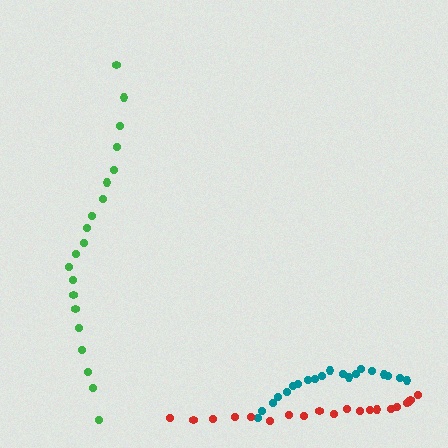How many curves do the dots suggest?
There are 3 distinct paths.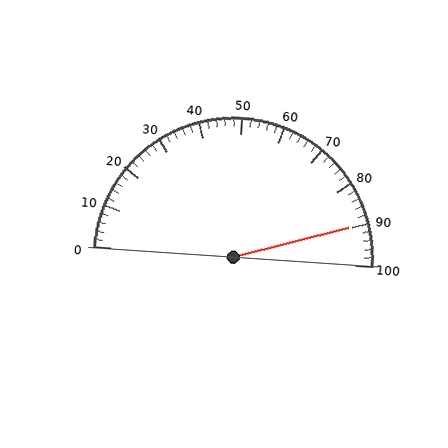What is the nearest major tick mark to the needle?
The nearest major tick mark is 90.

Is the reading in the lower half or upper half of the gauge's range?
The reading is in the upper half of the range (0 to 100).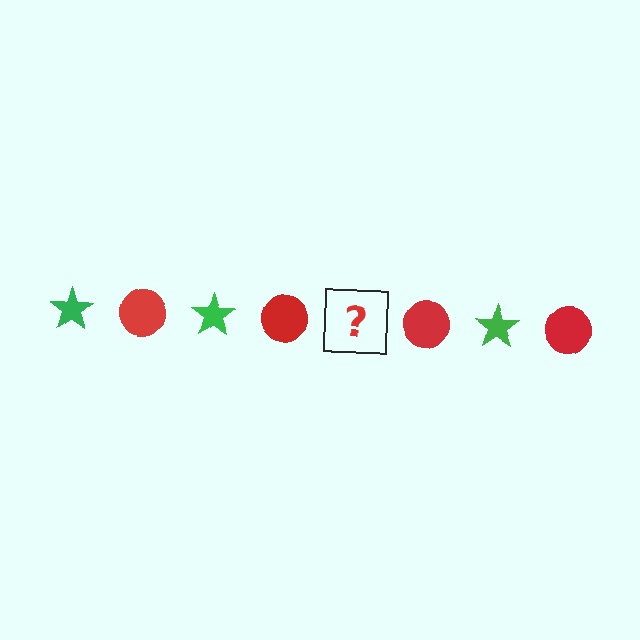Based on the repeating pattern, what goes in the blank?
The blank should be a green star.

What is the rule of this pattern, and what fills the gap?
The rule is that the pattern alternates between green star and red circle. The gap should be filled with a green star.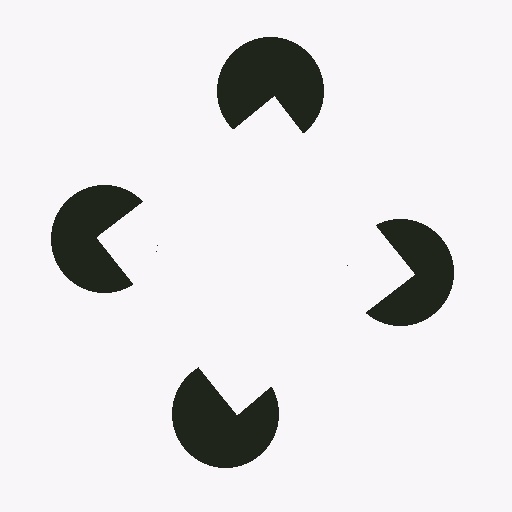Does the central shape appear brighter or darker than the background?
It typically appears slightly brighter than the background, even though no actual brightness change is drawn.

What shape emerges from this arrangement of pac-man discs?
An illusory square — its edges are inferred from the aligned wedge cuts in the pac-man discs, not physically drawn.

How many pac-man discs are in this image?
There are 4 — one at each vertex of the illusory square.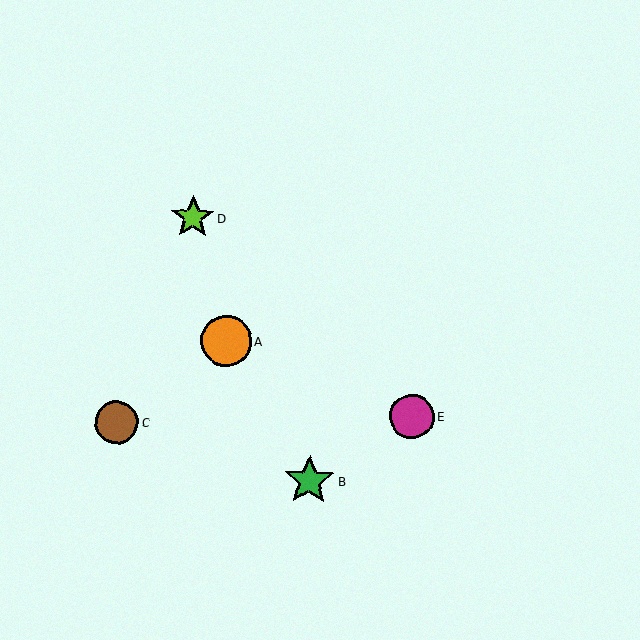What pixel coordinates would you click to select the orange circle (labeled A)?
Click at (226, 341) to select the orange circle A.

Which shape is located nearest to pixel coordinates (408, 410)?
The magenta circle (labeled E) at (412, 417) is nearest to that location.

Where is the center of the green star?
The center of the green star is at (309, 481).